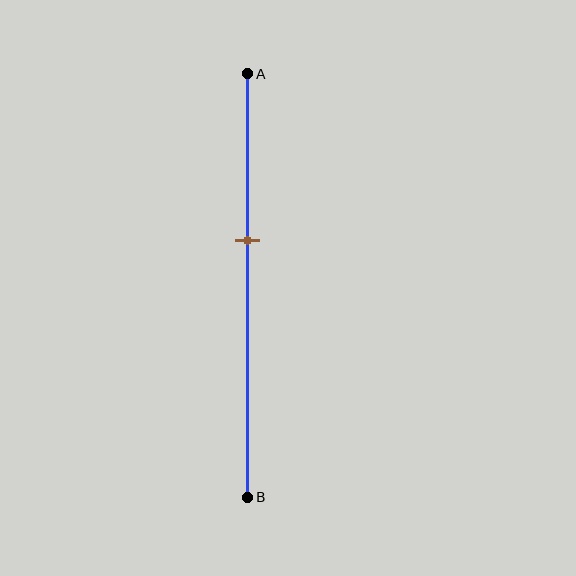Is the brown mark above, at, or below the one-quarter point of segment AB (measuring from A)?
The brown mark is below the one-quarter point of segment AB.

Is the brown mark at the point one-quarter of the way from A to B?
No, the mark is at about 40% from A, not at the 25% one-quarter point.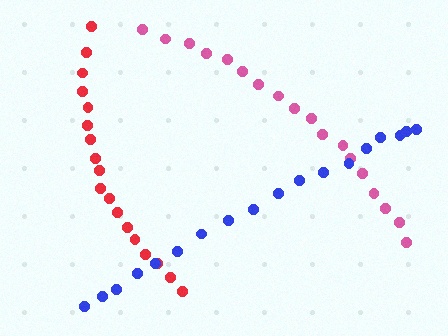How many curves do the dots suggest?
There are 3 distinct paths.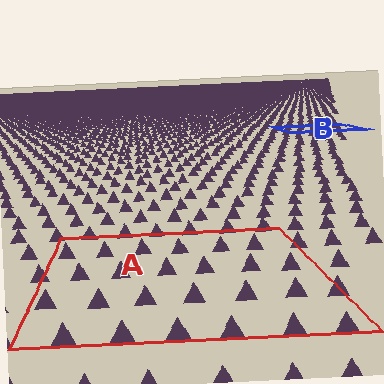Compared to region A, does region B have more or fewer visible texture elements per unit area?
Region B has more texture elements per unit area — they are packed more densely because it is farther away.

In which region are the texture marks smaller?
The texture marks are smaller in region B, because it is farther away.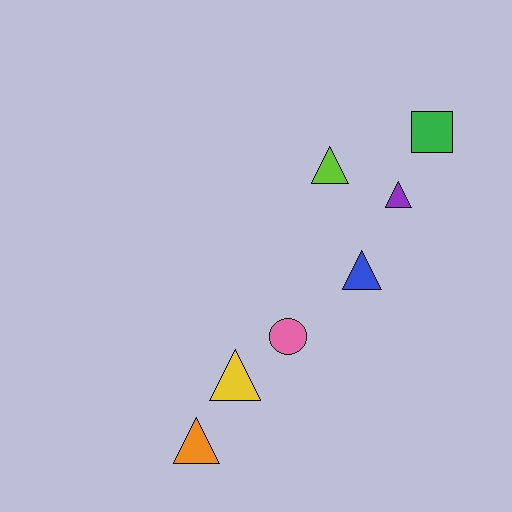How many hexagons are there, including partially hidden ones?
There are no hexagons.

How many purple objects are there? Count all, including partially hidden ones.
There is 1 purple object.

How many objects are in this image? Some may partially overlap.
There are 7 objects.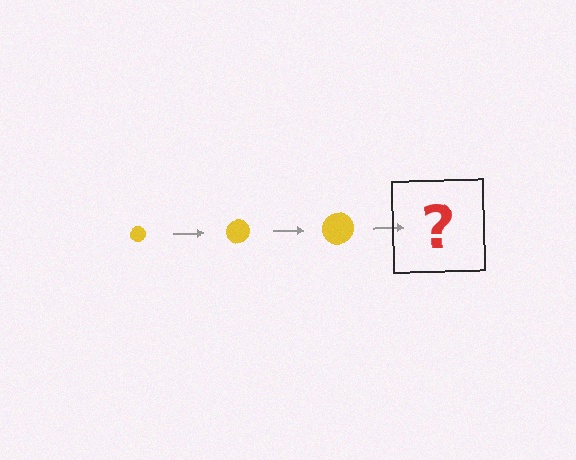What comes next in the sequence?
The next element should be a yellow circle, larger than the previous one.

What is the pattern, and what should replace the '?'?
The pattern is that the circle gets progressively larger each step. The '?' should be a yellow circle, larger than the previous one.